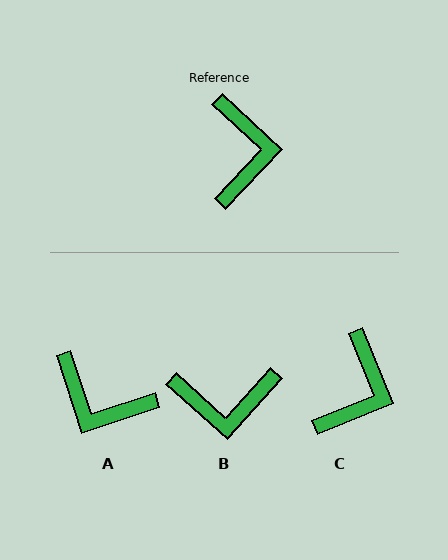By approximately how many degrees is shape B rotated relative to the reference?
Approximately 89 degrees clockwise.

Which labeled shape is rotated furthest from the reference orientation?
A, about 119 degrees away.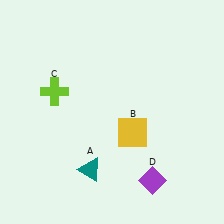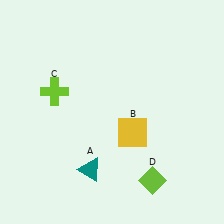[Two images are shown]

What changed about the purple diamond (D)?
In Image 1, D is purple. In Image 2, it changed to lime.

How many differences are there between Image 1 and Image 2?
There is 1 difference between the two images.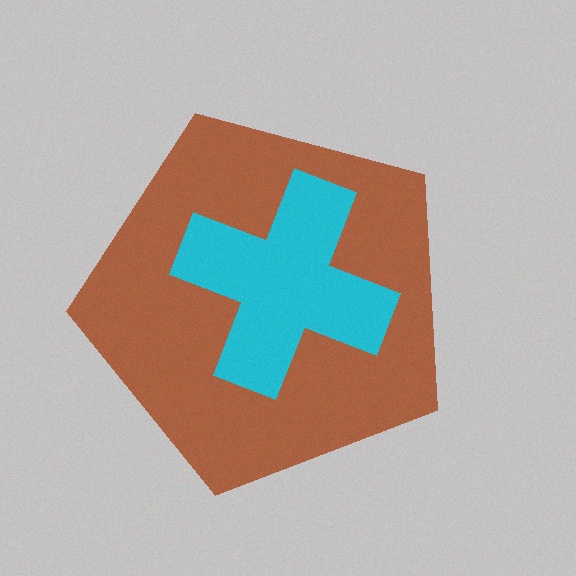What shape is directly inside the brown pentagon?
The cyan cross.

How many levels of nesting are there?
2.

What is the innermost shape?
The cyan cross.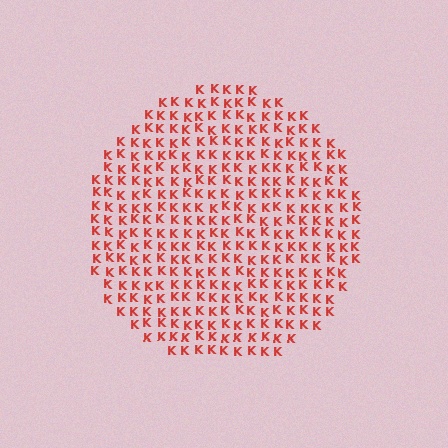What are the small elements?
The small elements are letter K's.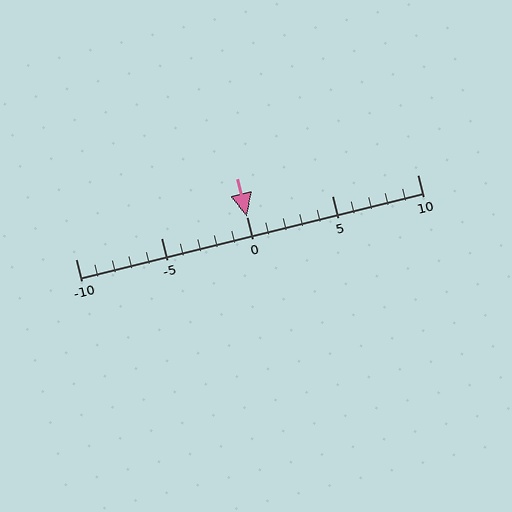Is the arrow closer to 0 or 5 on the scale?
The arrow is closer to 0.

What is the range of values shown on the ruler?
The ruler shows values from -10 to 10.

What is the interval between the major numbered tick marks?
The major tick marks are spaced 5 units apart.